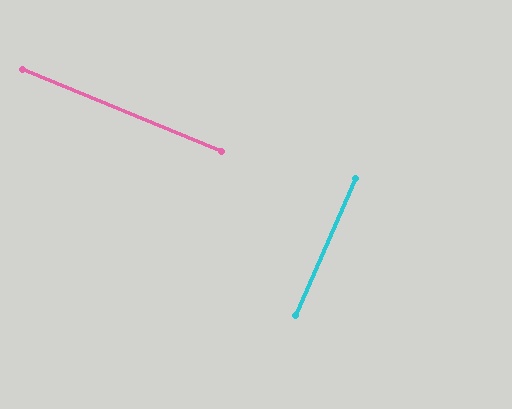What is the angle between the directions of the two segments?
Approximately 89 degrees.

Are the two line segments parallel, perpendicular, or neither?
Perpendicular — they meet at approximately 89°.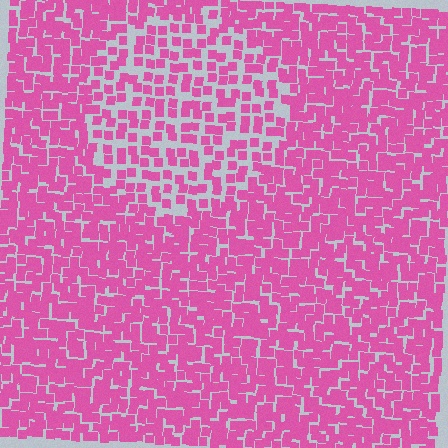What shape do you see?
I see a circle.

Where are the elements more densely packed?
The elements are more densely packed outside the circle boundary.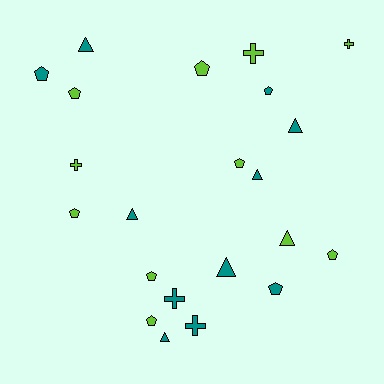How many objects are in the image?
There are 22 objects.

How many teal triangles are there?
There are 6 teal triangles.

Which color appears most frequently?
Teal, with 11 objects.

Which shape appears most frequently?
Pentagon, with 10 objects.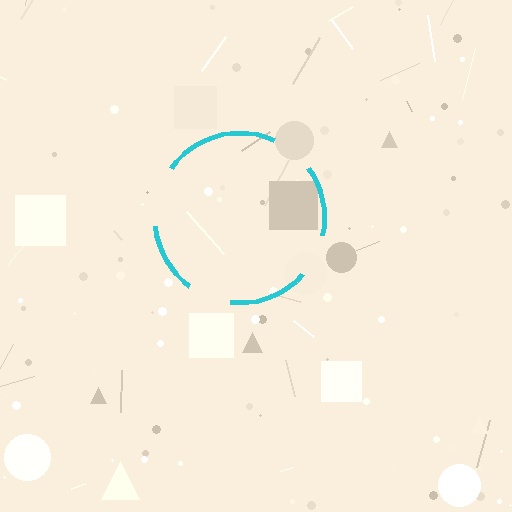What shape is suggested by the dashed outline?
The dashed outline suggests a circle.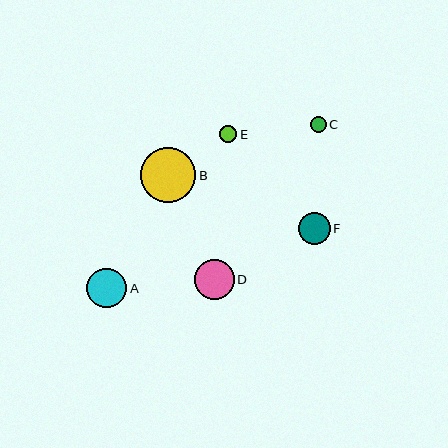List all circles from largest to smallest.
From largest to smallest: B, D, A, F, E, C.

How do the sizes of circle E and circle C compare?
Circle E and circle C are approximately the same size.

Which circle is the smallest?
Circle C is the smallest with a size of approximately 16 pixels.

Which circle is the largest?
Circle B is the largest with a size of approximately 55 pixels.